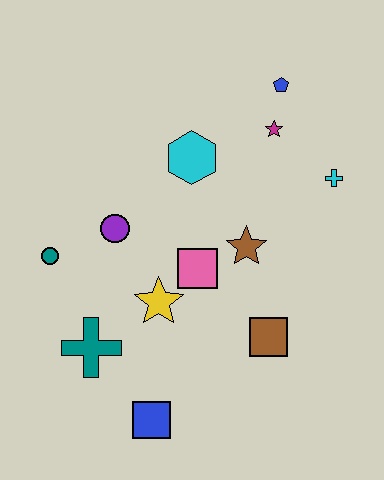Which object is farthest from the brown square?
The blue pentagon is farthest from the brown square.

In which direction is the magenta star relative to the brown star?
The magenta star is above the brown star.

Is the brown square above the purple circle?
No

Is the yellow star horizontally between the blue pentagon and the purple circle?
Yes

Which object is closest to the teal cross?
The yellow star is closest to the teal cross.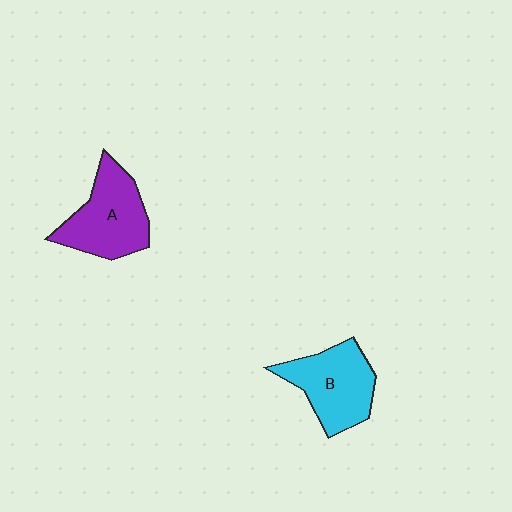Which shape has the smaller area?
Shape B (cyan).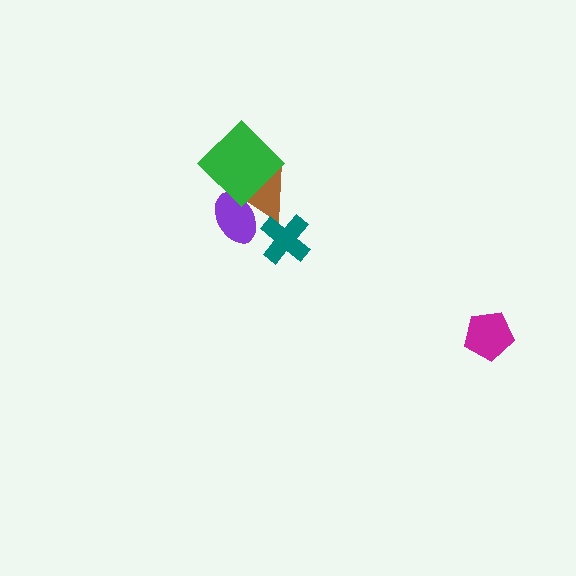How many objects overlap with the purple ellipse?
2 objects overlap with the purple ellipse.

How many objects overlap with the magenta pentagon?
0 objects overlap with the magenta pentagon.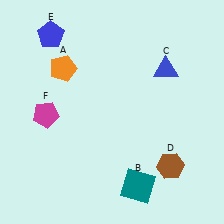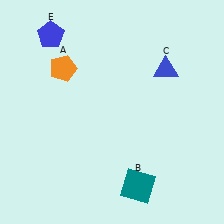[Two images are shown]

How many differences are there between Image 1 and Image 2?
There are 2 differences between the two images.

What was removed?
The magenta pentagon (F), the brown hexagon (D) were removed in Image 2.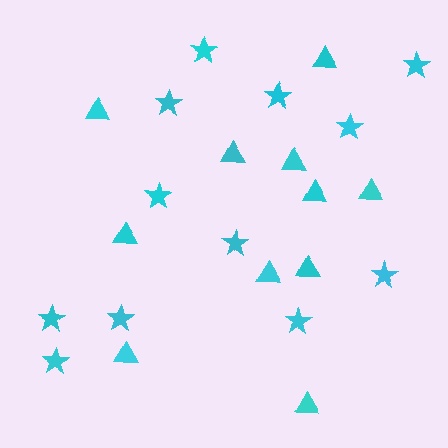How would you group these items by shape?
There are 2 groups: one group of triangles (11) and one group of stars (12).